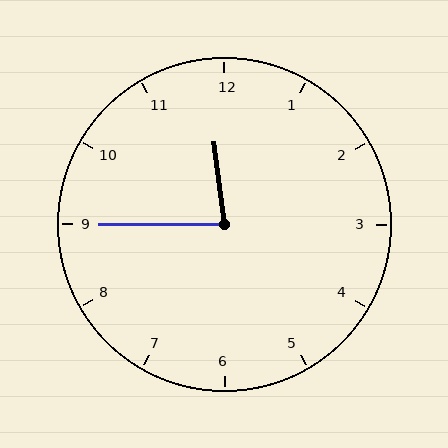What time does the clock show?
11:45.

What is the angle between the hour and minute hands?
Approximately 82 degrees.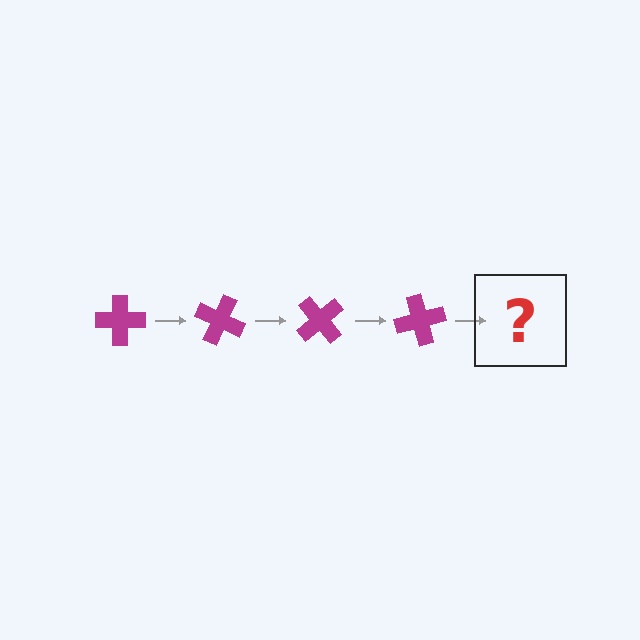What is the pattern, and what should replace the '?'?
The pattern is that the cross rotates 25 degrees each step. The '?' should be a magenta cross rotated 100 degrees.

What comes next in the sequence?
The next element should be a magenta cross rotated 100 degrees.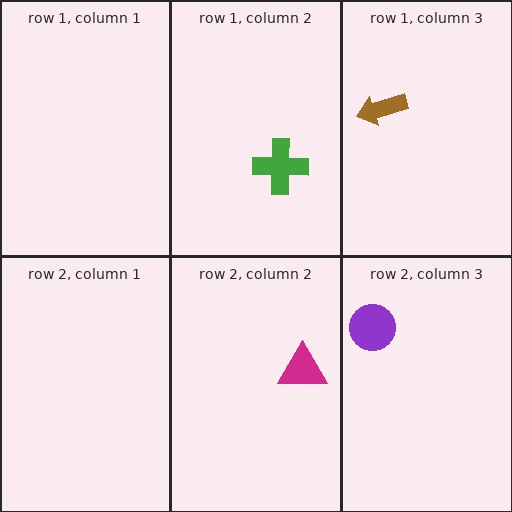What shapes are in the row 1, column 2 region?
The green cross.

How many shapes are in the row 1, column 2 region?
1.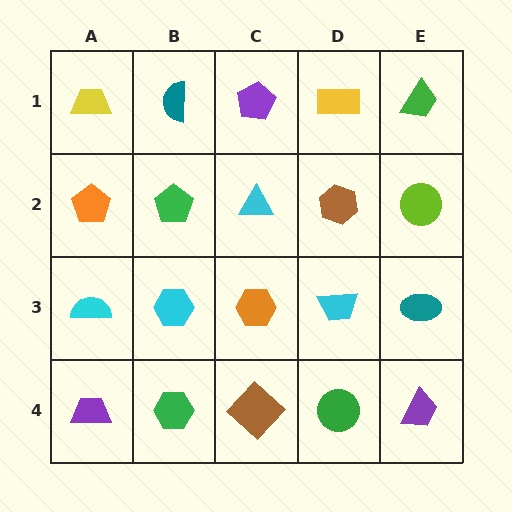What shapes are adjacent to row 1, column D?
A brown hexagon (row 2, column D), a purple pentagon (row 1, column C), a green trapezoid (row 1, column E).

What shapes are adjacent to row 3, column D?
A brown hexagon (row 2, column D), a green circle (row 4, column D), an orange hexagon (row 3, column C), a teal ellipse (row 3, column E).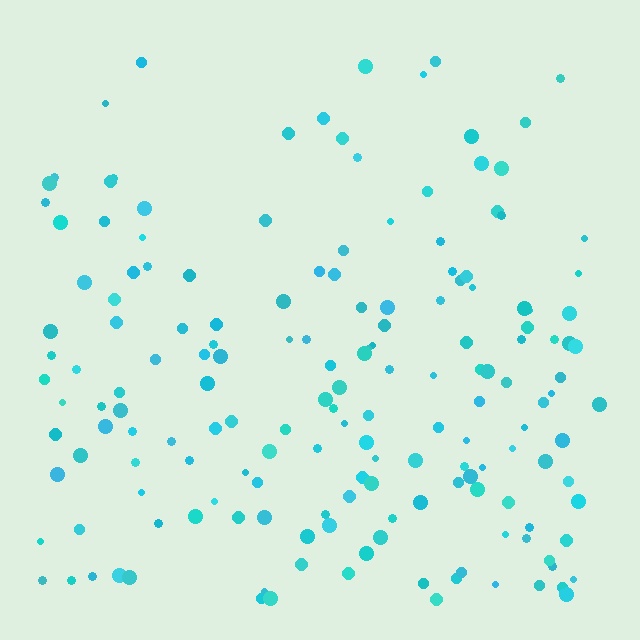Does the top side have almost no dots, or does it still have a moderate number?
Still a moderate number, just noticeably fewer than the bottom.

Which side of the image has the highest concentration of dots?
The bottom.